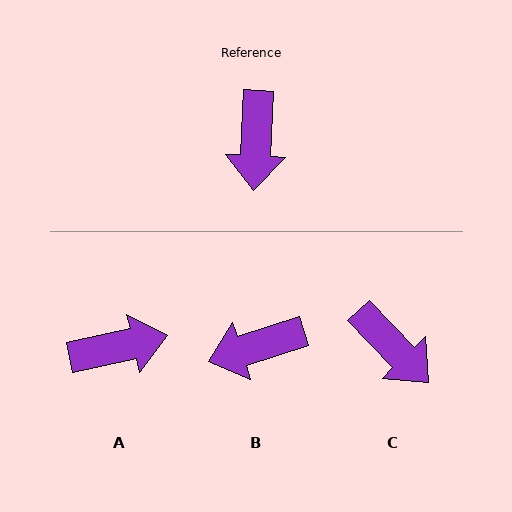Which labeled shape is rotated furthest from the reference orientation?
A, about 105 degrees away.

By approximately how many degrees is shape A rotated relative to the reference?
Approximately 105 degrees counter-clockwise.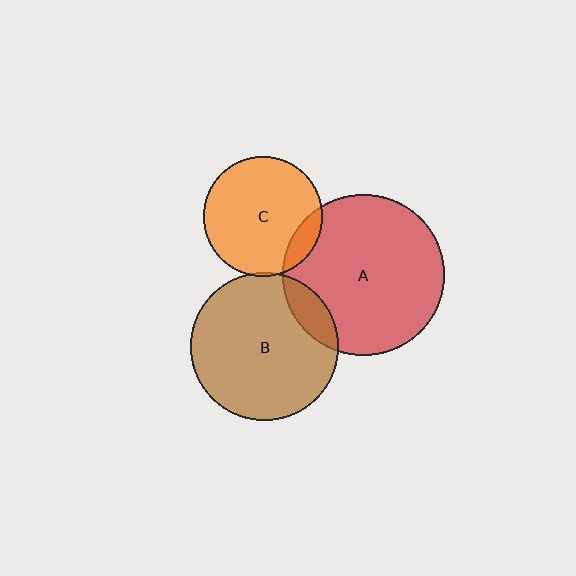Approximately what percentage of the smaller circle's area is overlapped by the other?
Approximately 5%.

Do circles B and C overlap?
Yes.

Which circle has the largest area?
Circle A (red).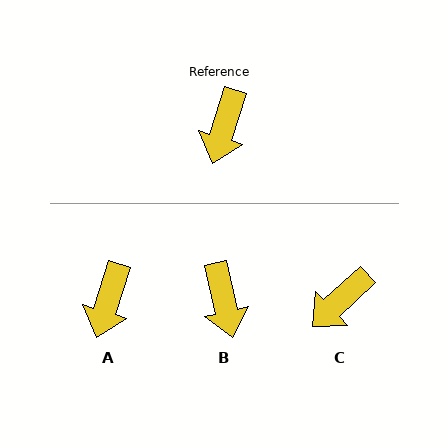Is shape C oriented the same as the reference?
No, it is off by about 30 degrees.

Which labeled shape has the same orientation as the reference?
A.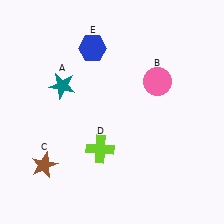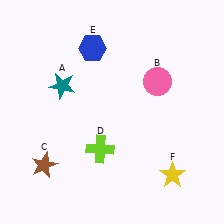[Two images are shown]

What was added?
A yellow star (F) was added in Image 2.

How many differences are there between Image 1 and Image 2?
There is 1 difference between the two images.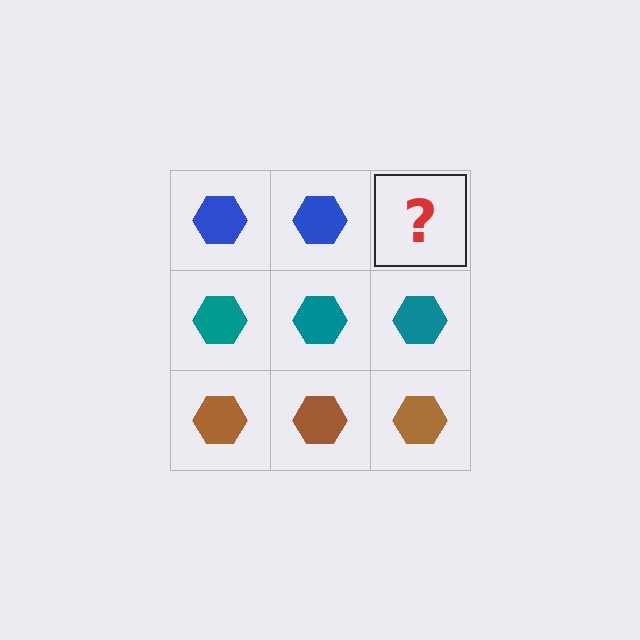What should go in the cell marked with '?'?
The missing cell should contain a blue hexagon.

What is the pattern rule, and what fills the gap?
The rule is that each row has a consistent color. The gap should be filled with a blue hexagon.